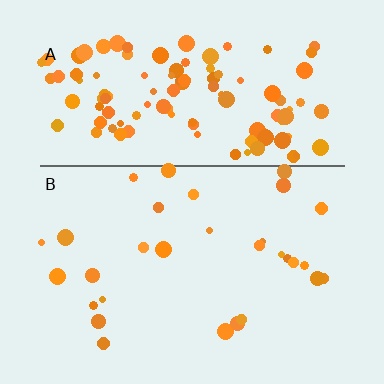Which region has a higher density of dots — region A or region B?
A (the top).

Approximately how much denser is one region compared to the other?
Approximately 3.9× — region A over region B.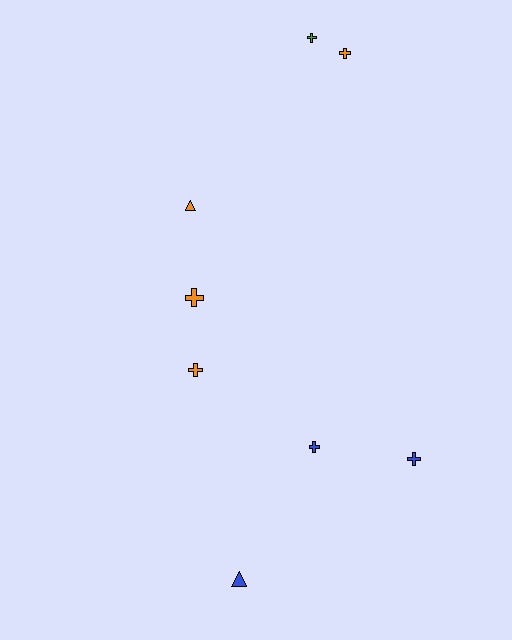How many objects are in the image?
There are 8 objects.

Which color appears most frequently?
Orange, with 4 objects.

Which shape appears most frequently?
Cross, with 6 objects.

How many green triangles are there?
There are no green triangles.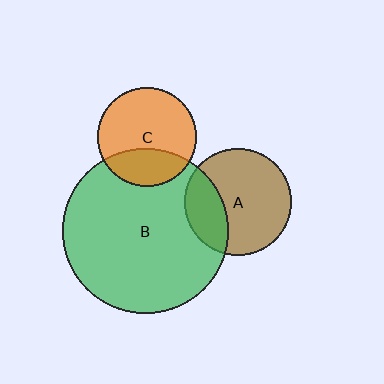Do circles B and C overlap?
Yes.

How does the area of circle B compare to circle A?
Approximately 2.4 times.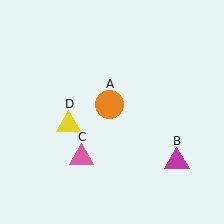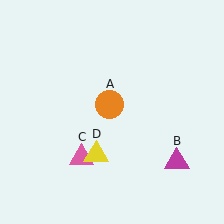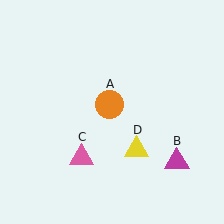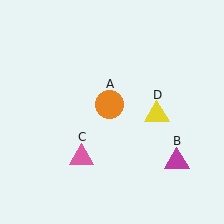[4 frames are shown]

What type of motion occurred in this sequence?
The yellow triangle (object D) rotated counterclockwise around the center of the scene.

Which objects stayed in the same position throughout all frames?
Orange circle (object A) and magenta triangle (object B) and pink triangle (object C) remained stationary.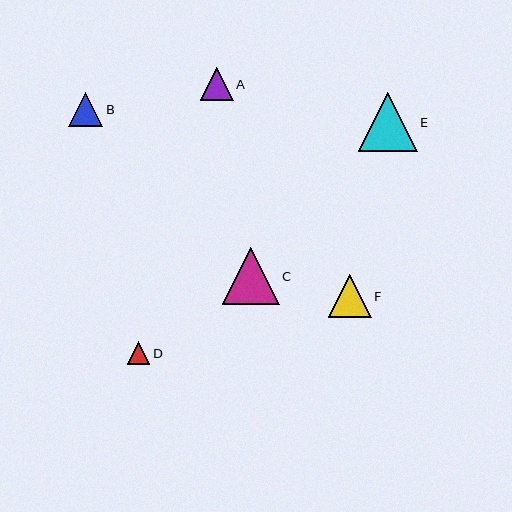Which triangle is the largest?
Triangle E is the largest with a size of approximately 59 pixels.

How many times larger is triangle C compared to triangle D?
Triangle C is approximately 2.6 times the size of triangle D.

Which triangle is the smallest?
Triangle D is the smallest with a size of approximately 22 pixels.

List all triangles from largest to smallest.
From largest to smallest: E, C, F, B, A, D.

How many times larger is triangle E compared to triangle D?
Triangle E is approximately 2.7 times the size of triangle D.